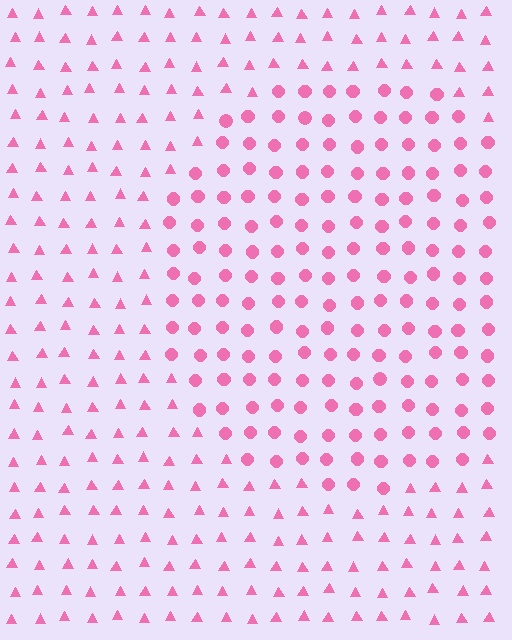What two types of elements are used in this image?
The image uses circles inside the circle region and triangles outside it.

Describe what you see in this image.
The image is filled with small pink elements arranged in a uniform grid. A circle-shaped region contains circles, while the surrounding area contains triangles. The boundary is defined purely by the change in element shape.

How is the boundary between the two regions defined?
The boundary is defined by a change in element shape: circles inside vs. triangles outside. All elements share the same color and spacing.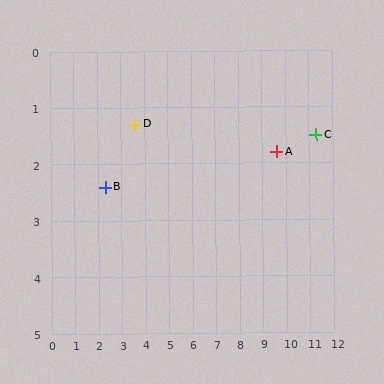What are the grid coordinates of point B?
Point B is at approximately (2.3, 2.4).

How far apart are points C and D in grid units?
Points C and D are about 7.7 grid units apart.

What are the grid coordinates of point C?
Point C is at approximately (11.3, 1.5).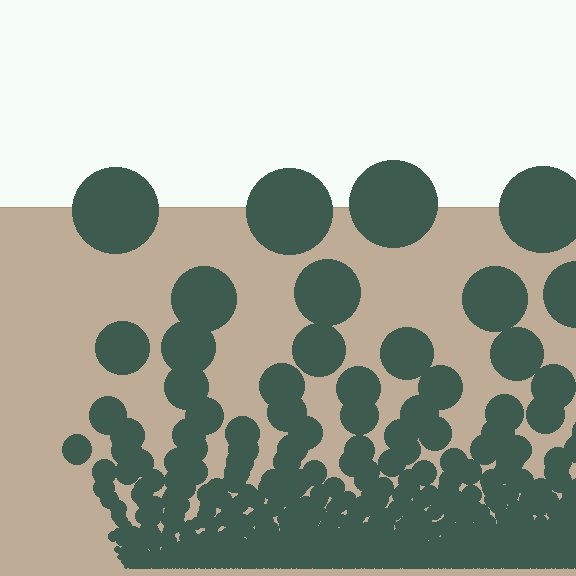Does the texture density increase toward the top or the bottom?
Density increases toward the bottom.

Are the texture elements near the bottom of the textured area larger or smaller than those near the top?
Smaller. The gradient is inverted — elements near the bottom are smaller and denser.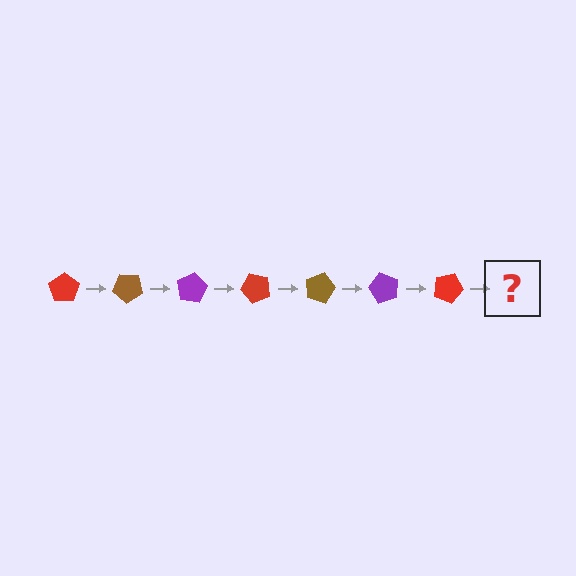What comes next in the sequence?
The next element should be a brown pentagon, rotated 280 degrees from the start.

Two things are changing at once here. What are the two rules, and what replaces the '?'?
The two rules are that it rotates 40 degrees each step and the color cycles through red, brown, and purple. The '?' should be a brown pentagon, rotated 280 degrees from the start.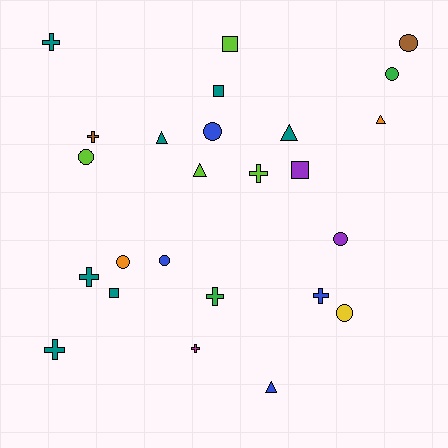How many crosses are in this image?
There are 8 crosses.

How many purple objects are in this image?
There are 2 purple objects.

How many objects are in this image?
There are 25 objects.